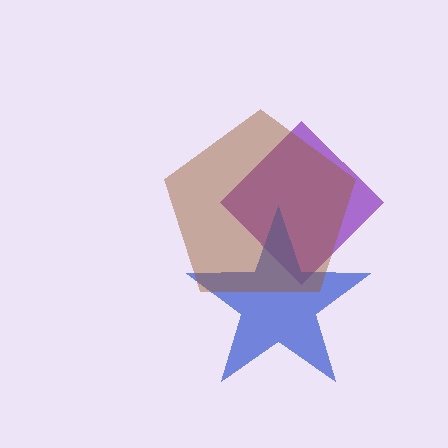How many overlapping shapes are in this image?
There are 3 overlapping shapes in the image.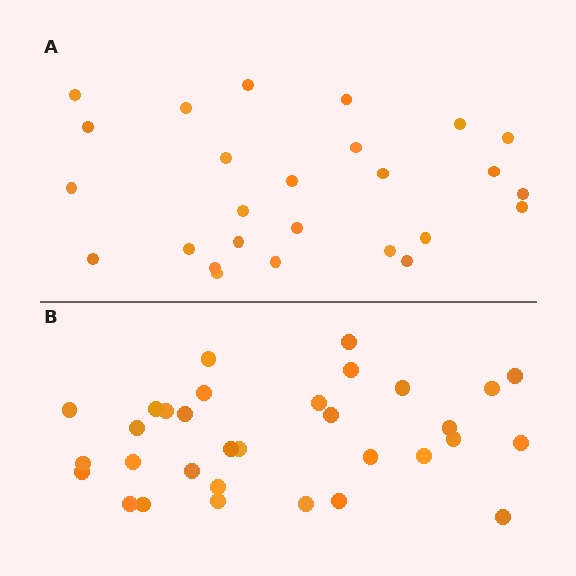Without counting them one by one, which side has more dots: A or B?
Region B (the bottom region) has more dots.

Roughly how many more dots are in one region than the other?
Region B has about 6 more dots than region A.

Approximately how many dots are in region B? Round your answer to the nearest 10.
About 30 dots. (The exact count is 32, which rounds to 30.)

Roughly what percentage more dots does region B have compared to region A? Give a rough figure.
About 25% more.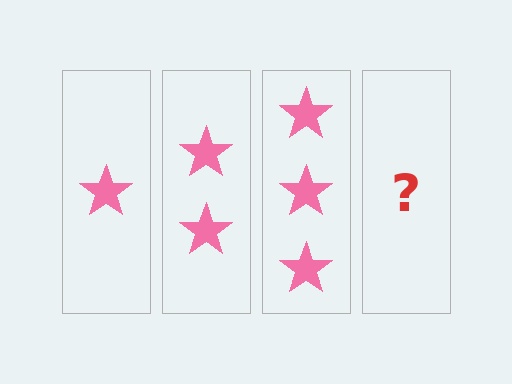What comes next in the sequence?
The next element should be 4 stars.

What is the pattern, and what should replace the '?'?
The pattern is that each step adds one more star. The '?' should be 4 stars.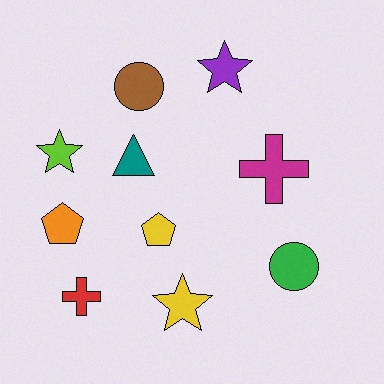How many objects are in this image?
There are 10 objects.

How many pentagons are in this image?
There are 2 pentagons.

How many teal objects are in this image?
There is 1 teal object.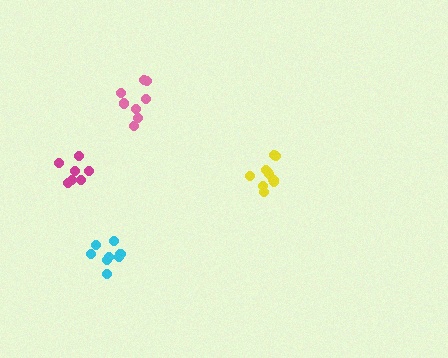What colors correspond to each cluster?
The clusters are colored: magenta, cyan, pink, yellow.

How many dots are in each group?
Group 1: 7 dots, Group 2: 8 dots, Group 3: 8 dots, Group 4: 11 dots (34 total).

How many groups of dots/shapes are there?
There are 4 groups.